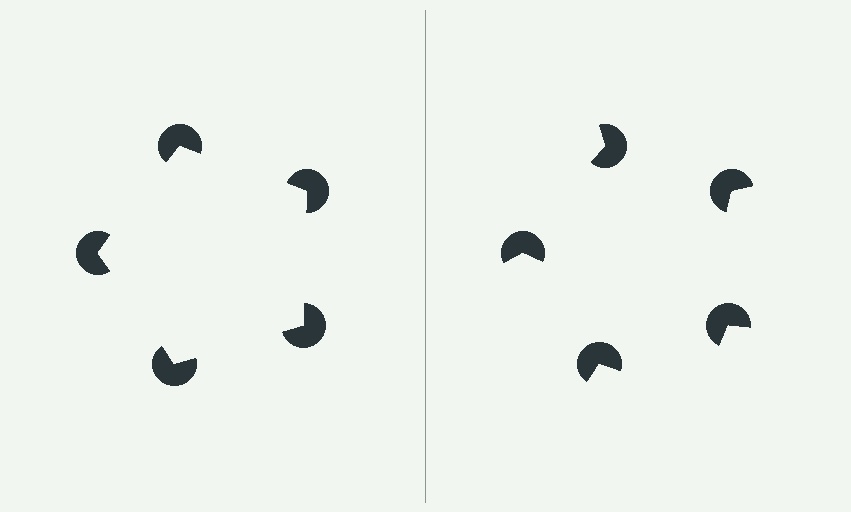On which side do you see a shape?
An illusory pentagon appears on the left side. On the right side the wedge cuts are rotated, so no coherent shape forms.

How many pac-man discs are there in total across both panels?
10 — 5 on each side.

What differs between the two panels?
The pac-man discs are positioned identically on both sides; only the wedge orientations differ. On the left they align to a pentagon; on the right they are misaligned.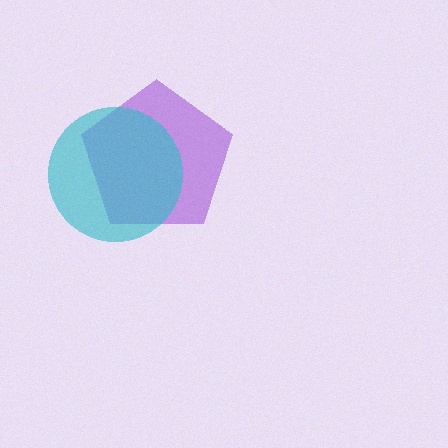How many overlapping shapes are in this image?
There are 2 overlapping shapes in the image.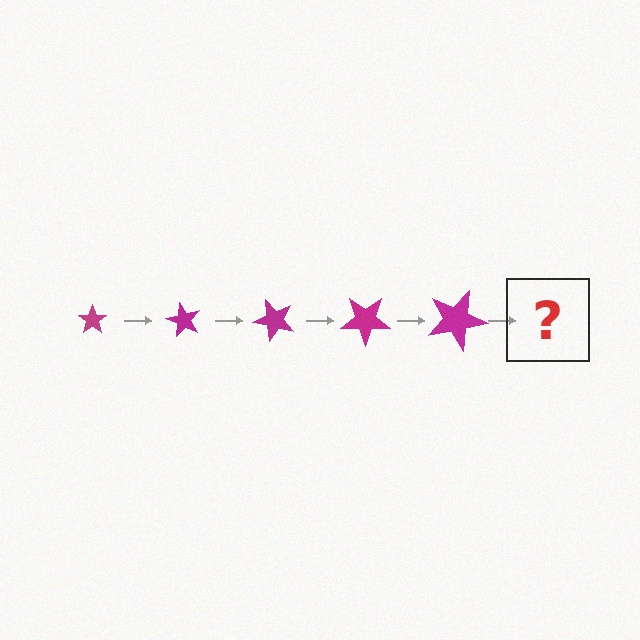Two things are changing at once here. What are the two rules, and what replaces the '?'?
The two rules are that the star grows larger each step and it rotates 60 degrees each step. The '?' should be a star, larger than the previous one and rotated 300 degrees from the start.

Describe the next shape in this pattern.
It should be a star, larger than the previous one and rotated 300 degrees from the start.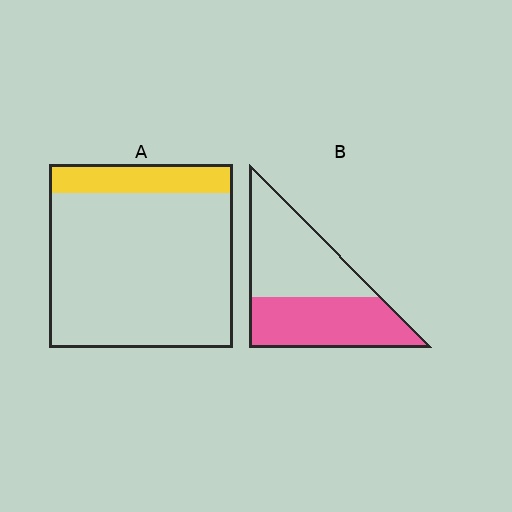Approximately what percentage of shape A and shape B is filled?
A is approximately 15% and B is approximately 50%.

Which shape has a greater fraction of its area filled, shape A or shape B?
Shape B.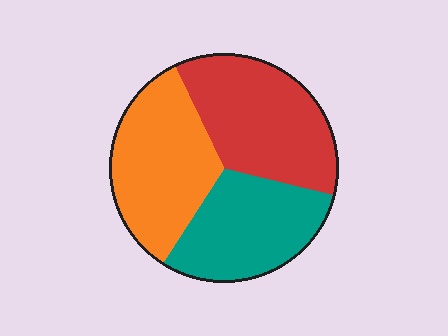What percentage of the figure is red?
Red takes up about three eighths (3/8) of the figure.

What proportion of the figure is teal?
Teal takes up about one third (1/3) of the figure.